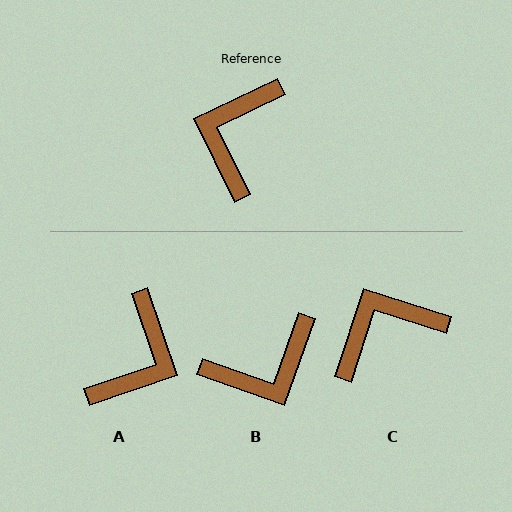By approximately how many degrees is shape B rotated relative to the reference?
Approximately 135 degrees counter-clockwise.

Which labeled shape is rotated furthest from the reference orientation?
A, about 173 degrees away.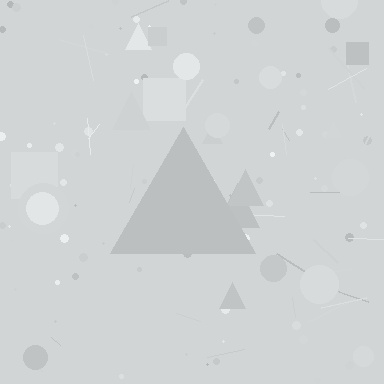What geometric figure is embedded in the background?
A triangle is embedded in the background.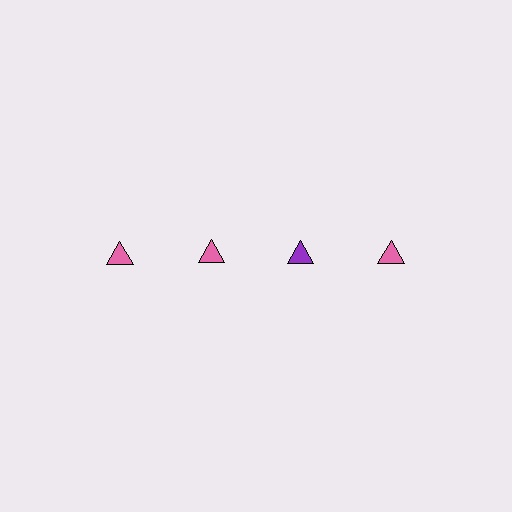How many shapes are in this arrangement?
There are 4 shapes arranged in a grid pattern.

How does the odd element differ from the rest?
It has a different color: purple instead of pink.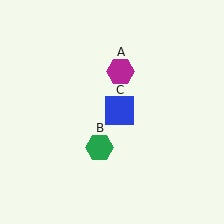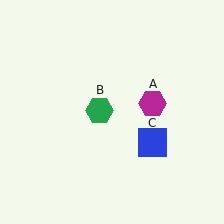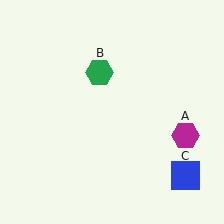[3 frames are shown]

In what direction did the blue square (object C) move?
The blue square (object C) moved down and to the right.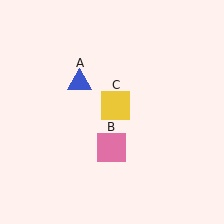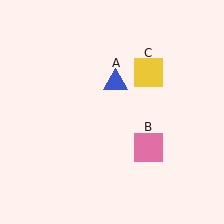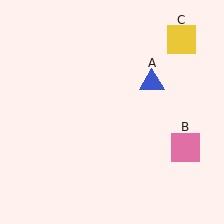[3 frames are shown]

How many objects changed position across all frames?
3 objects changed position: blue triangle (object A), pink square (object B), yellow square (object C).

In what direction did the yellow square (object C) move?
The yellow square (object C) moved up and to the right.